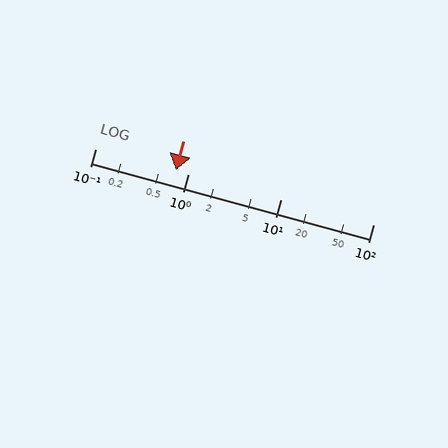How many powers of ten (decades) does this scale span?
The scale spans 3 decades, from 0.1 to 100.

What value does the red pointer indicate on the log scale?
The pointer indicates approximately 0.74.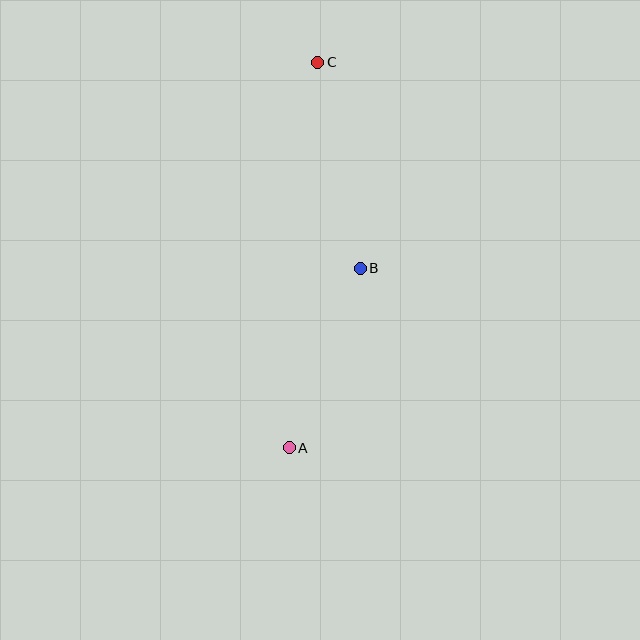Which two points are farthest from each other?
Points A and C are farthest from each other.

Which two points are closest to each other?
Points A and B are closest to each other.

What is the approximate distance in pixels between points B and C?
The distance between B and C is approximately 211 pixels.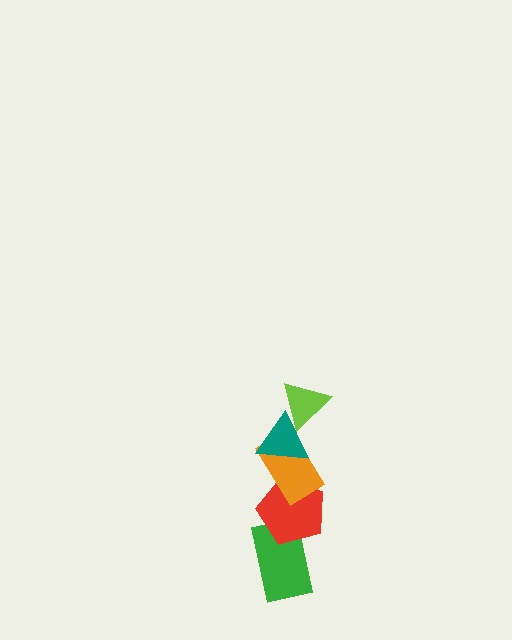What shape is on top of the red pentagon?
The orange rectangle is on top of the red pentagon.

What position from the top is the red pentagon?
The red pentagon is 4th from the top.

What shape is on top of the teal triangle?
The lime triangle is on top of the teal triangle.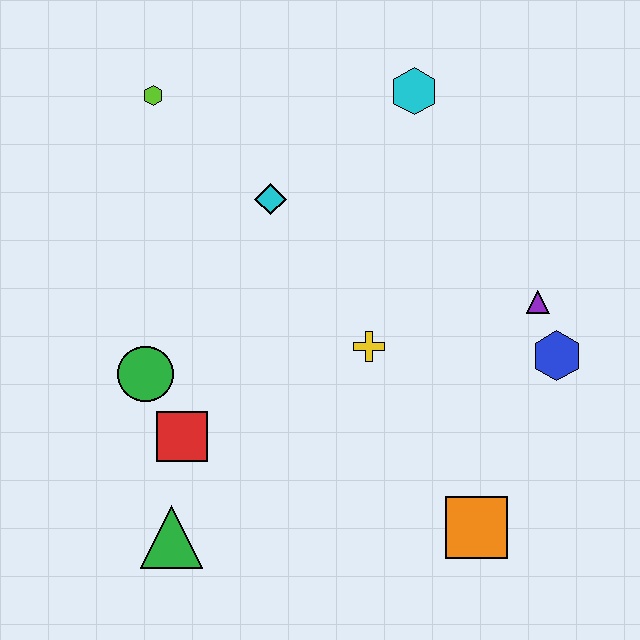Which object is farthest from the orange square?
The lime hexagon is farthest from the orange square.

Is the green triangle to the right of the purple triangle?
No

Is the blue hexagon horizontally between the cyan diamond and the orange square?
No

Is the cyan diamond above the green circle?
Yes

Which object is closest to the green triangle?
The red square is closest to the green triangle.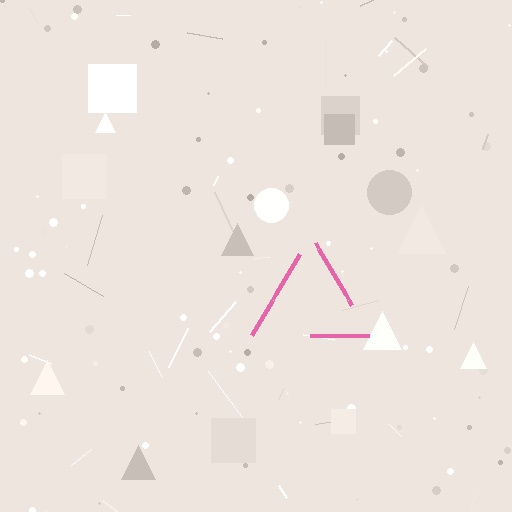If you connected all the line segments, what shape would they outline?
They would outline a triangle.